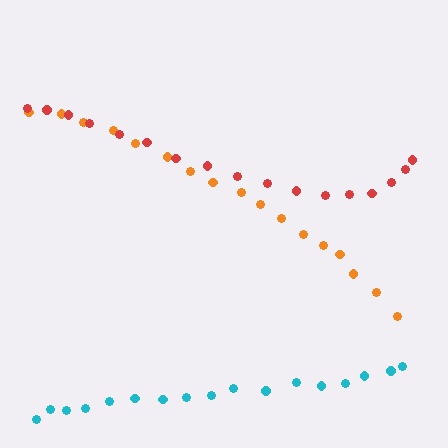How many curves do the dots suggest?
There are 3 distinct paths.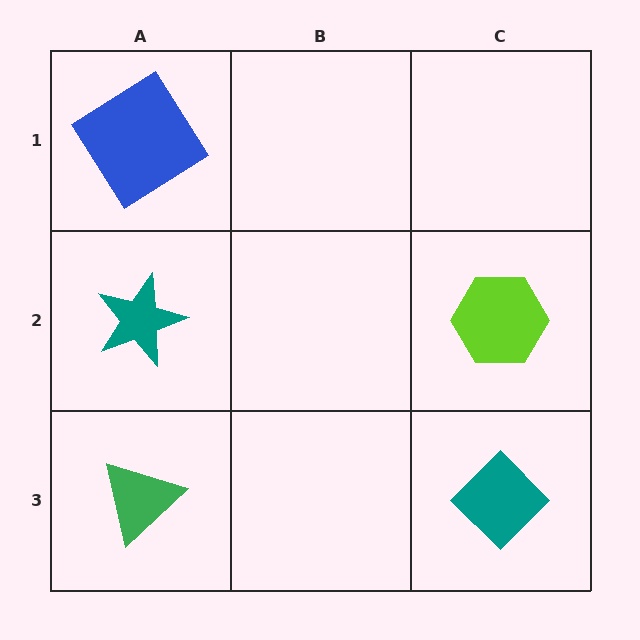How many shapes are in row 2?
2 shapes.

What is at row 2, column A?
A teal star.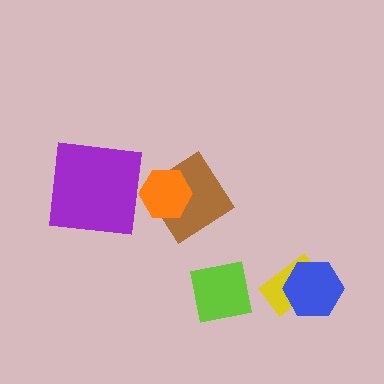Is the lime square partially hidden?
No, no other shape covers it.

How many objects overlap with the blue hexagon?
1 object overlaps with the blue hexagon.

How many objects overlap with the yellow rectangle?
1 object overlaps with the yellow rectangle.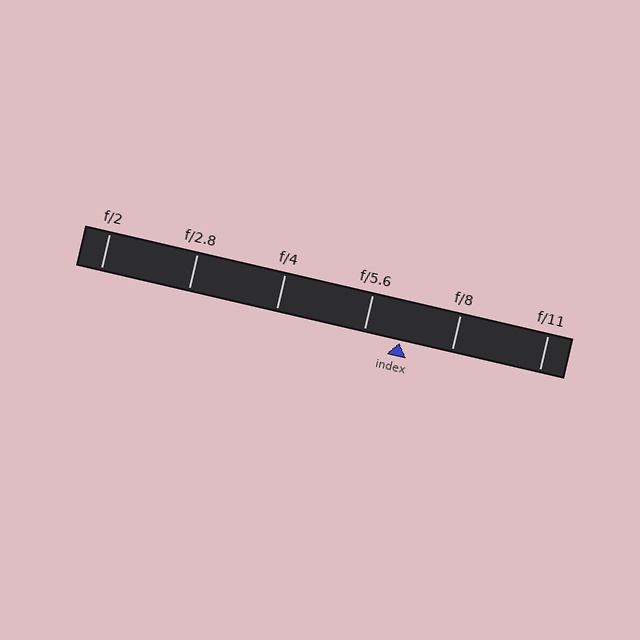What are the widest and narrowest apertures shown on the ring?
The widest aperture shown is f/2 and the narrowest is f/11.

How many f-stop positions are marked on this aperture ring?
There are 6 f-stop positions marked.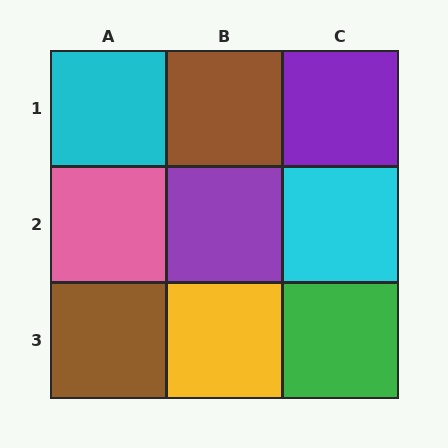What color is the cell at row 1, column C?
Purple.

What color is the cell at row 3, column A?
Brown.